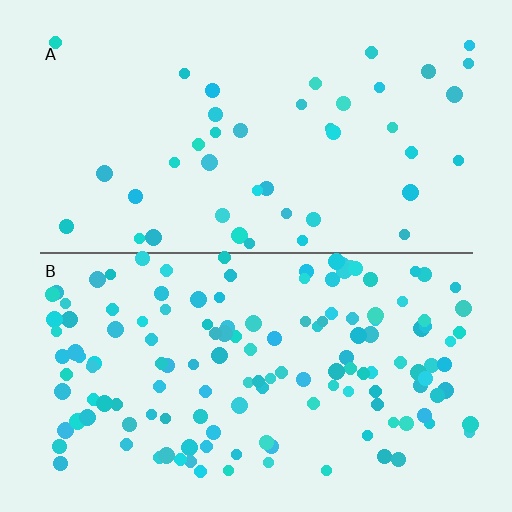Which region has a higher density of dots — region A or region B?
B (the bottom).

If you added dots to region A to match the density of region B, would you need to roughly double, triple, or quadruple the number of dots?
Approximately triple.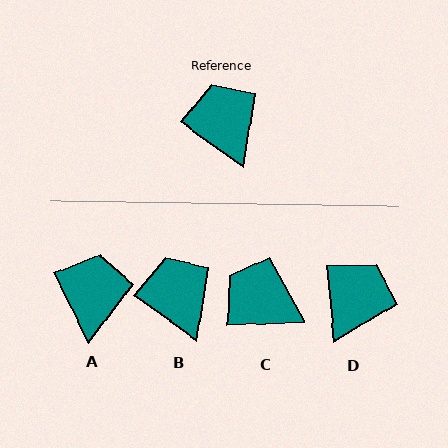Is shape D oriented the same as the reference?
No, it is off by about 49 degrees.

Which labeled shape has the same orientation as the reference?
B.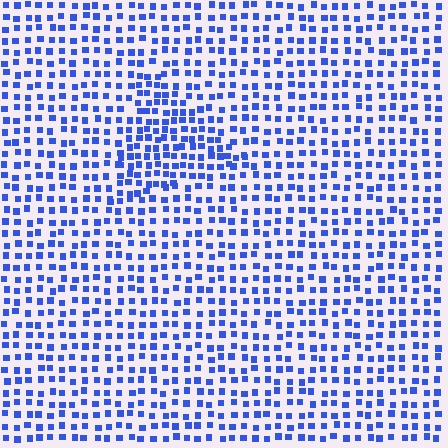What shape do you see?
I see a triangle.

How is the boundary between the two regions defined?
The boundary is defined by a change in element density (approximately 1.6x ratio). All elements are the same color, size, and shape.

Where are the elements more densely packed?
The elements are more densely packed inside the triangle boundary.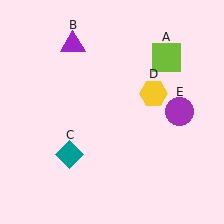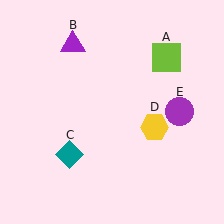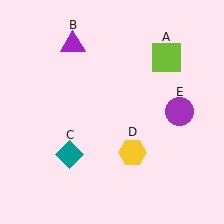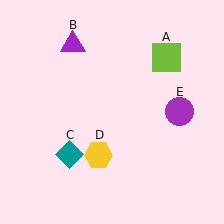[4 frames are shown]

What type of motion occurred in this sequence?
The yellow hexagon (object D) rotated clockwise around the center of the scene.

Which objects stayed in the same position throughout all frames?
Lime square (object A) and purple triangle (object B) and teal diamond (object C) and purple circle (object E) remained stationary.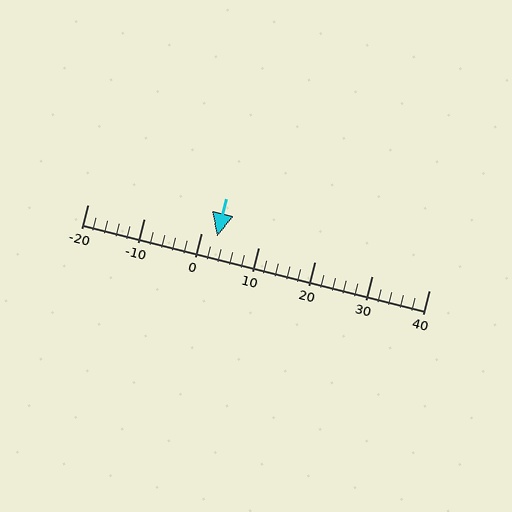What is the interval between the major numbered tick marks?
The major tick marks are spaced 10 units apart.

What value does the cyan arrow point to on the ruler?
The cyan arrow points to approximately 3.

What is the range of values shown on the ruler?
The ruler shows values from -20 to 40.